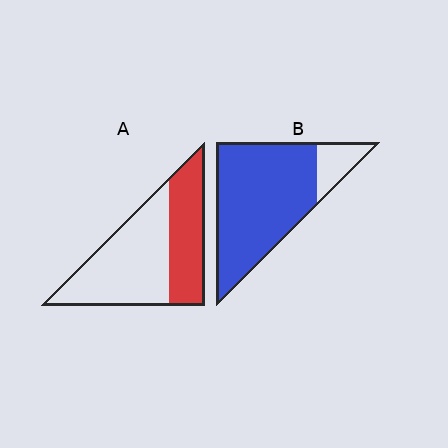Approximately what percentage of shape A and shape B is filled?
A is approximately 40% and B is approximately 85%.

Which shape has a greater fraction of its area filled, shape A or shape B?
Shape B.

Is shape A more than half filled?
No.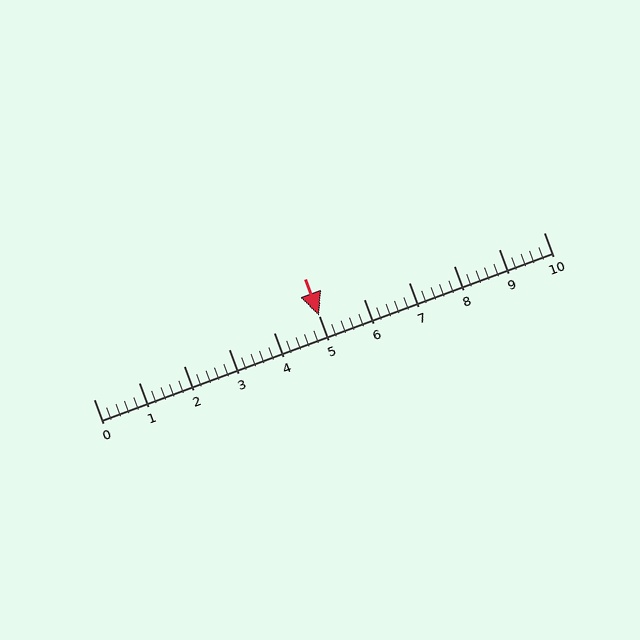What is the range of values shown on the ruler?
The ruler shows values from 0 to 10.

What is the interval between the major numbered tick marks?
The major tick marks are spaced 1 units apart.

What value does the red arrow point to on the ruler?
The red arrow points to approximately 5.0.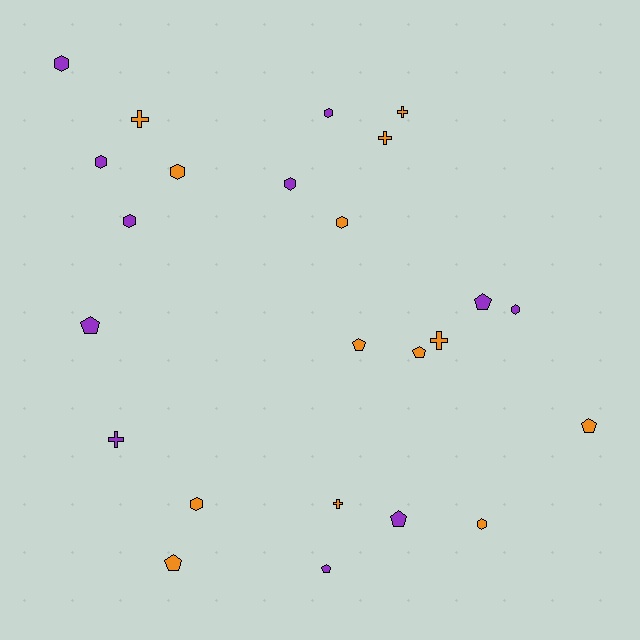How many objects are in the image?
There are 24 objects.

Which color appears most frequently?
Orange, with 13 objects.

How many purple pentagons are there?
There are 4 purple pentagons.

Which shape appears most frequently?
Hexagon, with 10 objects.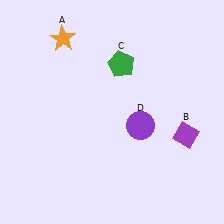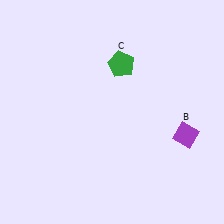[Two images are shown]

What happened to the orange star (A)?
The orange star (A) was removed in Image 2. It was in the top-left area of Image 1.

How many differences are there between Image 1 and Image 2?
There are 2 differences between the two images.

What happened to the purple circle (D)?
The purple circle (D) was removed in Image 2. It was in the bottom-right area of Image 1.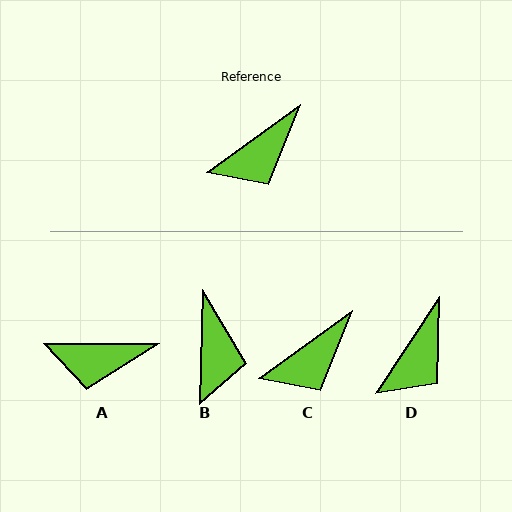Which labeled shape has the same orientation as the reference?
C.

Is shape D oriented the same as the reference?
No, it is off by about 21 degrees.